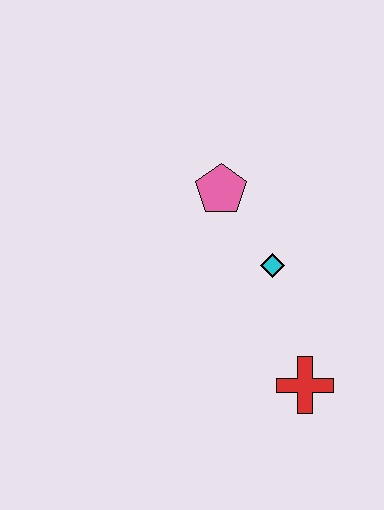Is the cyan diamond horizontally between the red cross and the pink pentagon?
Yes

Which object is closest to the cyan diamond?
The pink pentagon is closest to the cyan diamond.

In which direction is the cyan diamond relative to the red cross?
The cyan diamond is above the red cross.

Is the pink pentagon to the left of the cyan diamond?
Yes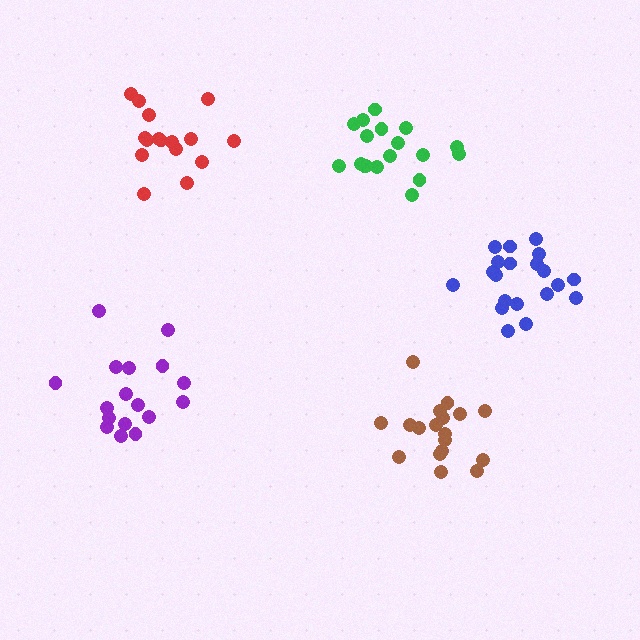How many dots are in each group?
Group 1: 16 dots, Group 2: 18 dots, Group 3: 18 dots, Group 4: 17 dots, Group 5: 20 dots (89 total).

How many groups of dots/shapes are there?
There are 5 groups.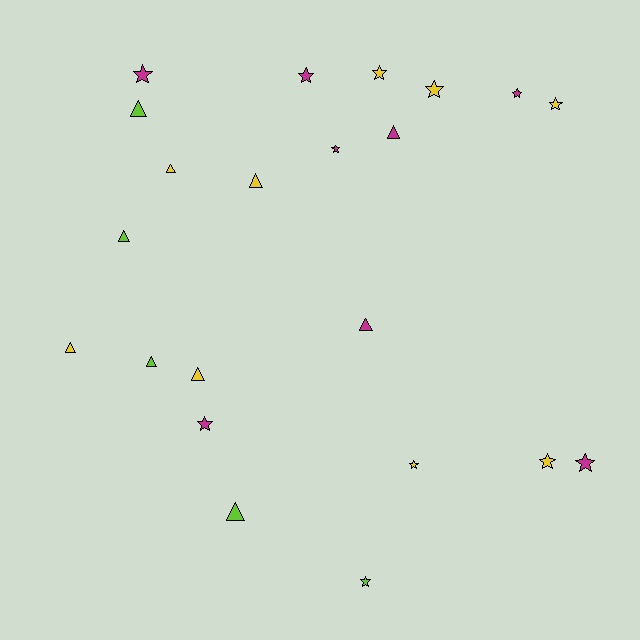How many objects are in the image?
There are 22 objects.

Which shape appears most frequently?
Star, with 12 objects.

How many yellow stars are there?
There are 5 yellow stars.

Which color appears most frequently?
Yellow, with 9 objects.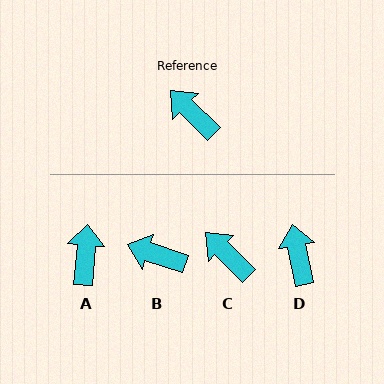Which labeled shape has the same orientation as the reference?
C.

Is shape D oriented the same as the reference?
No, it is off by about 34 degrees.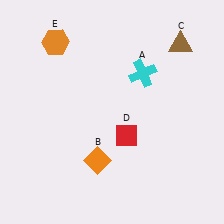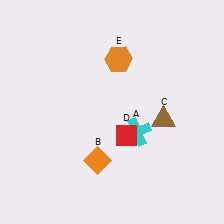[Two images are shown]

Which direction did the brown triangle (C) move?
The brown triangle (C) moved down.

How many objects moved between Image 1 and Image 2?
3 objects moved between the two images.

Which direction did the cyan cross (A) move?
The cyan cross (A) moved down.